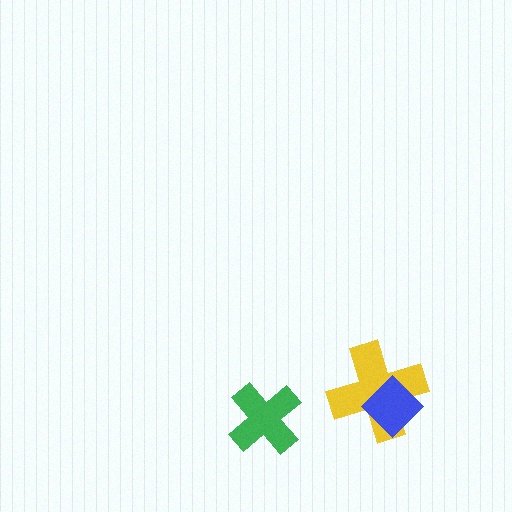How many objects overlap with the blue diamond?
1 object overlaps with the blue diamond.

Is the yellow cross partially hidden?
Yes, it is partially covered by another shape.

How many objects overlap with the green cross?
0 objects overlap with the green cross.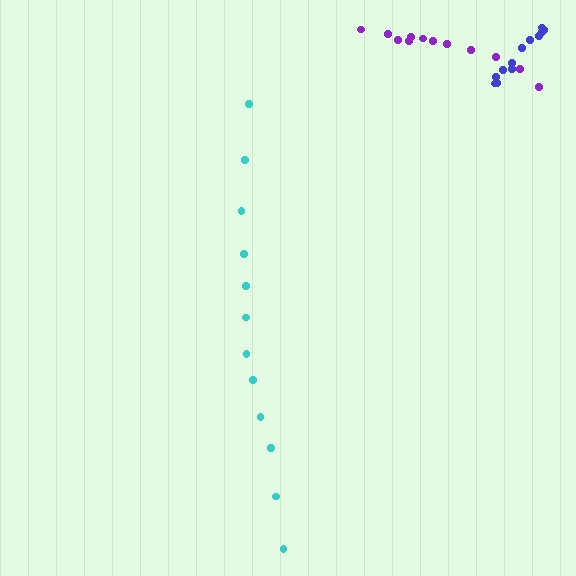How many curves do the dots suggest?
There are 3 distinct paths.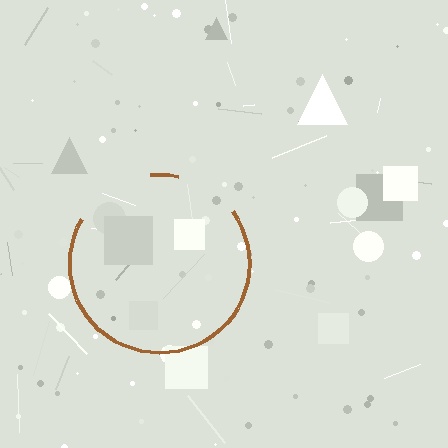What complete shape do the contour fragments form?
The contour fragments form a circle.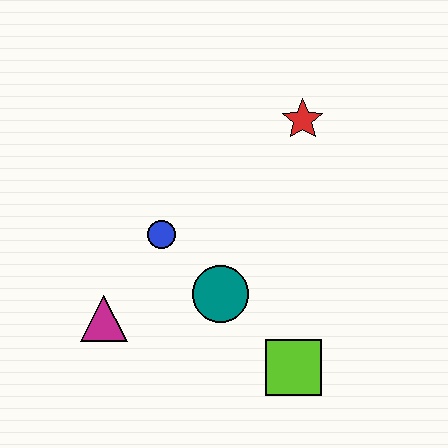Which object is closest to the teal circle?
The blue circle is closest to the teal circle.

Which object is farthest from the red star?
The magenta triangle is farthest from the red star.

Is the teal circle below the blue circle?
Yes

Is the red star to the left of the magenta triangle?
No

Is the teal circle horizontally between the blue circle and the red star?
Yes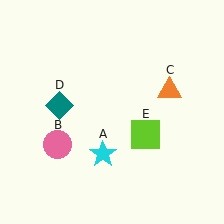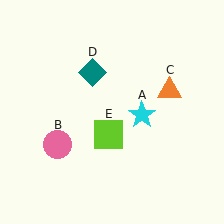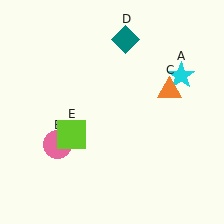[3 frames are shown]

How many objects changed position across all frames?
3 objects changed position: cyan star (object A), teal diamond (object D), lime square (object E).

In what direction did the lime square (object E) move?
The lime square (object E) moved left.